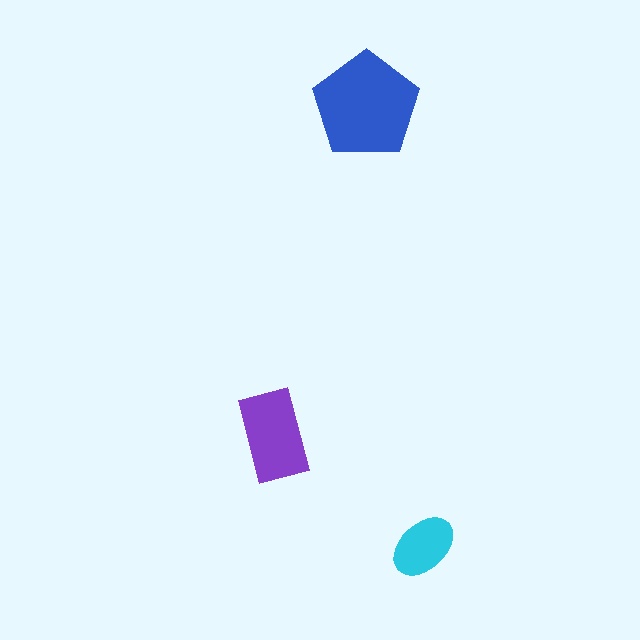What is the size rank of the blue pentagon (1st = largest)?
1st.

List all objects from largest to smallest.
The blue pentagon, the purple rectangle, the cyan ellipse.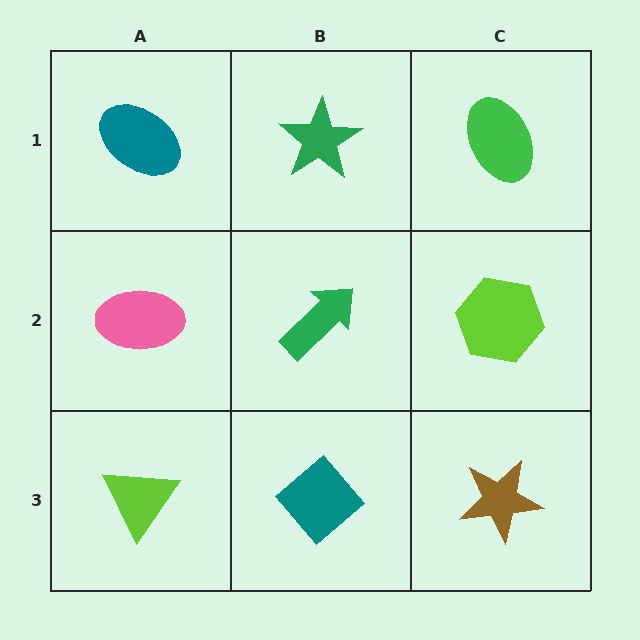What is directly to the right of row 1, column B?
A green ellipse.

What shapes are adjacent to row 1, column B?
A green arrow (row 2, column B), a teal ellipse (row 1, column A), a green ellipse (row 1, column C).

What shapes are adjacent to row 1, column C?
A lime hexagon (row 2, column C), a green star (row 1, column B).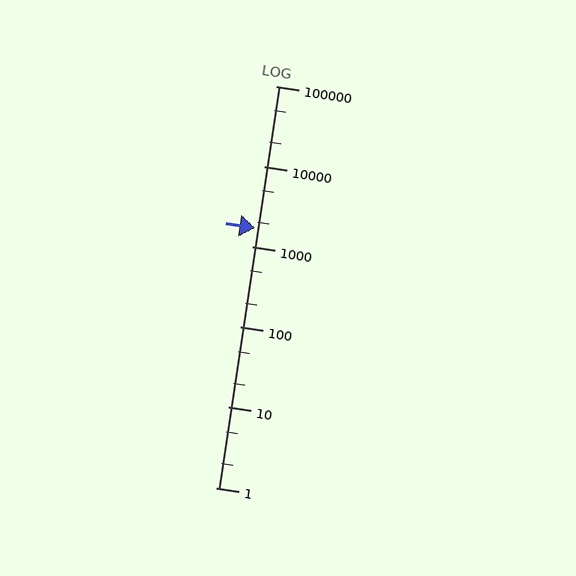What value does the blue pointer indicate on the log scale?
The pointer indicates approximately 1700.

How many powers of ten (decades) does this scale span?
The scale spans 5 decades, from 1 to 100000.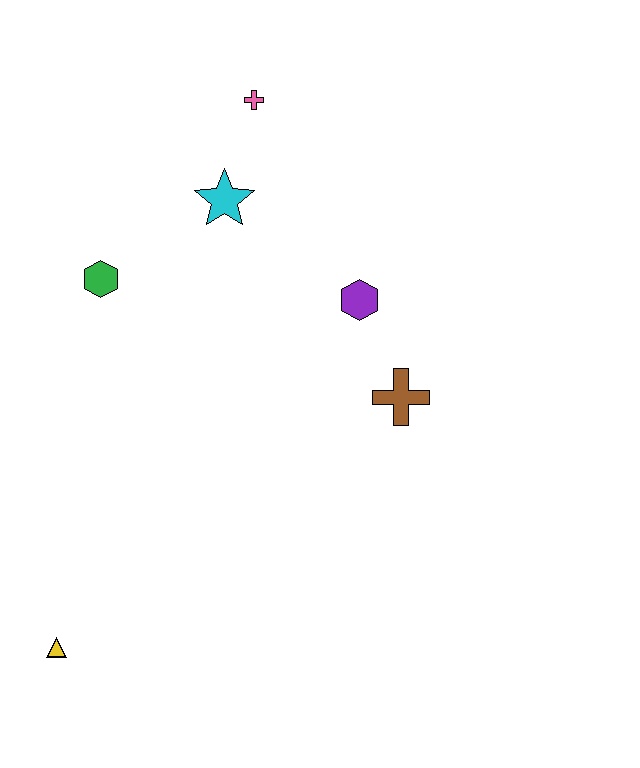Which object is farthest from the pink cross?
The yellow triangle is farthest from the pink cross.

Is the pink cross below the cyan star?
No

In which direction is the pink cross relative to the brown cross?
The pink cross is above the brown cross.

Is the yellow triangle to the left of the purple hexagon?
Yes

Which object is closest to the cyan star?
The pink cross is closest to the cyan star.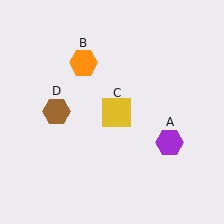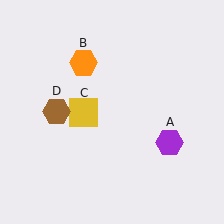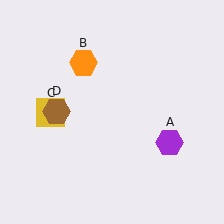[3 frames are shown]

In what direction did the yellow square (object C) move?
The yellow square (object C) moved left.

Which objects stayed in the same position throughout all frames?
Purple hexagon (object A) and orange hexagon (object B) and brown hexagon (object D) remained stationary.